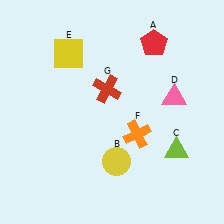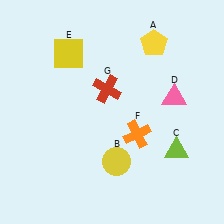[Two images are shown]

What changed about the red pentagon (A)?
In Image 1, A is red. In Image 2, it changed to yellow.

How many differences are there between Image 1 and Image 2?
There is 1 difference between the two images.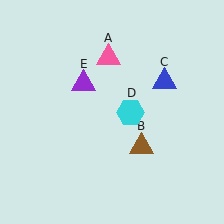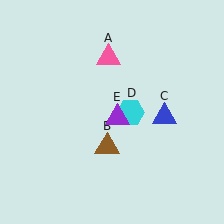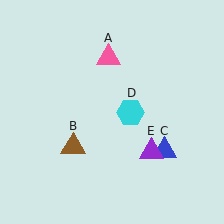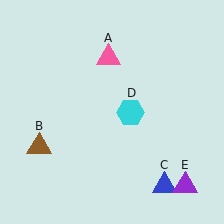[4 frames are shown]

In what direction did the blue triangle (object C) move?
The blue triangle (object C) moved down.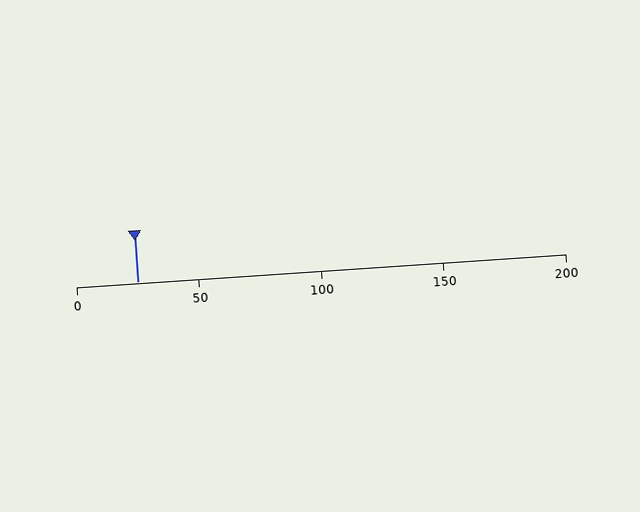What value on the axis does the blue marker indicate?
The marker indicates approximately 25.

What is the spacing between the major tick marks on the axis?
The major ticks are spaced 50 apart.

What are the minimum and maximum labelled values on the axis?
The axis runs from 0 to 200.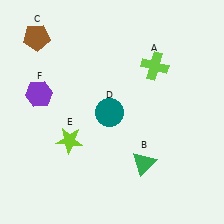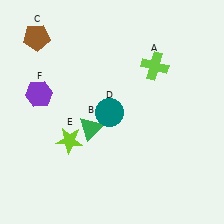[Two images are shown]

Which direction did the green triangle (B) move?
The green triangle (B) moved left.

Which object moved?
The green triangle (B) moved left.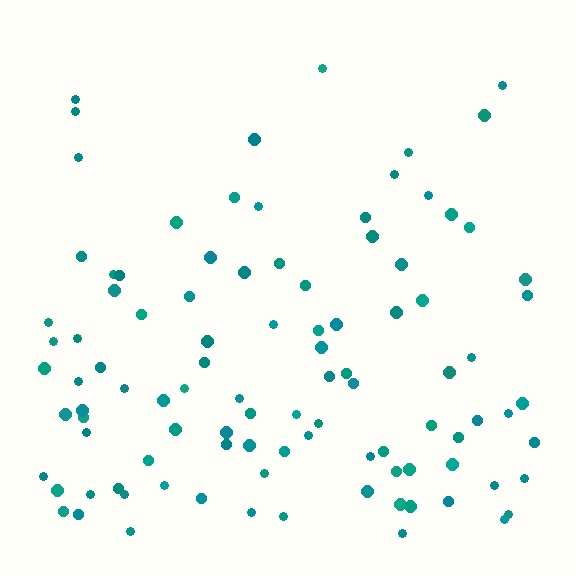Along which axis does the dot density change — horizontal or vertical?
Vertical.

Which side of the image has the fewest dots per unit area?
The top.